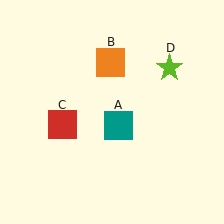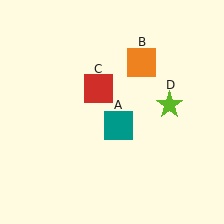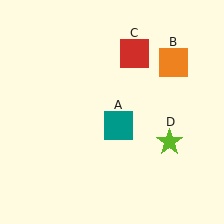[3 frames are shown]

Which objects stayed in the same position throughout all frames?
Teal square (object A) remained stationary.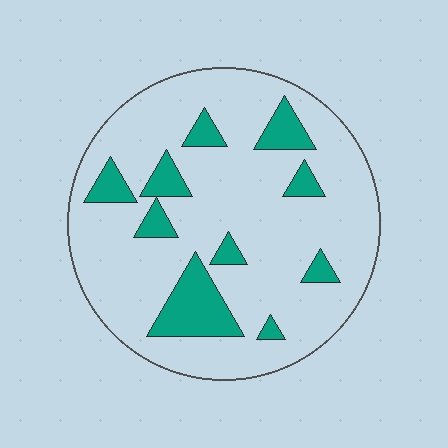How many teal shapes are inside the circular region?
10.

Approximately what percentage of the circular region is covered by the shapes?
Approximately 15%.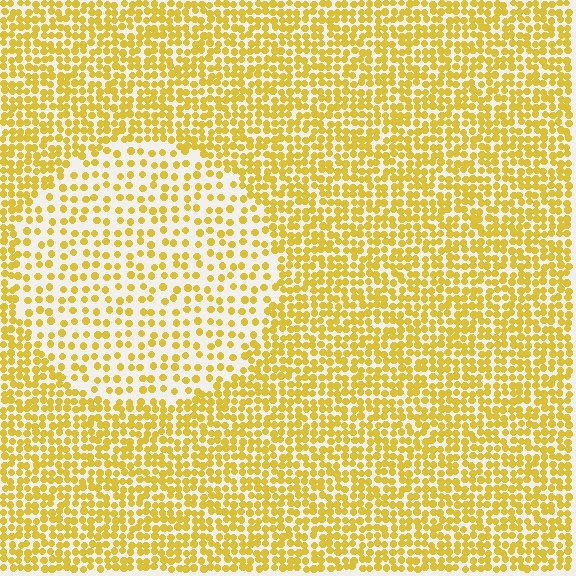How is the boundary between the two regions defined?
The boundary is defined by a change in element density (approximately 2.0x ratio). All elements are the same color, size, and shape.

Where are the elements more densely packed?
The elements are more densely packed outside the circle boundary.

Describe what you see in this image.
The image contains small yellow elements arranged at two different densities. A circle-shaped region is visible where the elements are less densely packed than the surrounding area.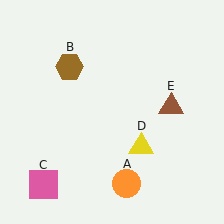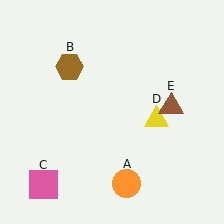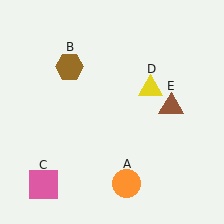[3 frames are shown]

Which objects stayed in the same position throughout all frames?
Orange circle (object A) and brown hexagon (object B) and pink square (object C) and brown triangle (object E) remained stationary.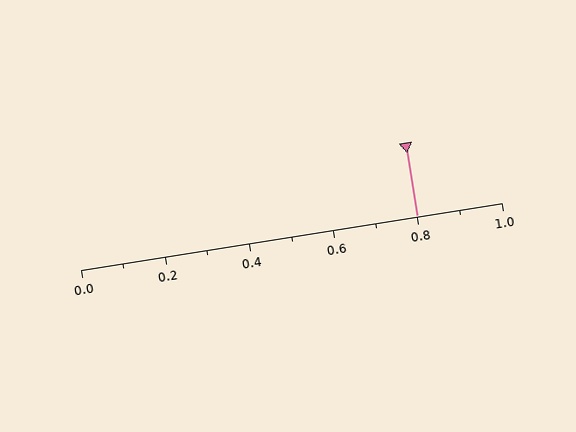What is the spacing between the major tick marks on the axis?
The major ticks are spaced 0.2 apart.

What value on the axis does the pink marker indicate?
The marker indicates approximately 0.8.